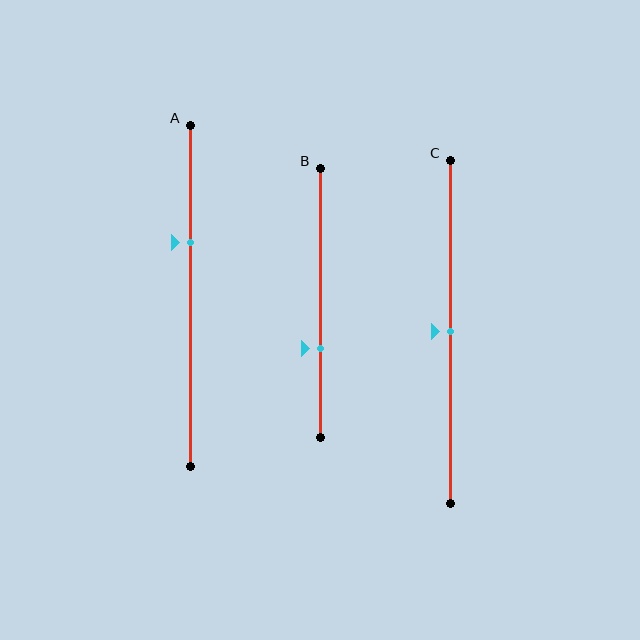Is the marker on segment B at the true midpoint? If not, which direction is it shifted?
No, the marker on segment B is shifted downward by about 17% of the segment length.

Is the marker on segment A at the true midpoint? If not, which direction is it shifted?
No, the marker on segment A is shifted upward by about 16% of the segment length.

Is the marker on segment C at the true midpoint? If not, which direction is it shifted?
Yes, the marker on segment C is at the true midpoint.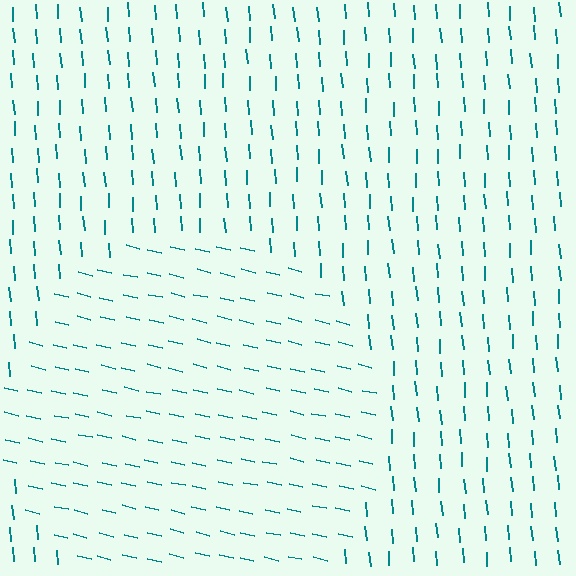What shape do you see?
I see a circle.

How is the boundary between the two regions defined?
The boundary is defined purely by a change in line orientation (approximately 73 degrees difference). All lines are the same color and thickness.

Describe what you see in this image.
The image is filled with small teal line segments. A circle region in the image has lines oriented differently from the surrounding lines, creating a visible texture boundary.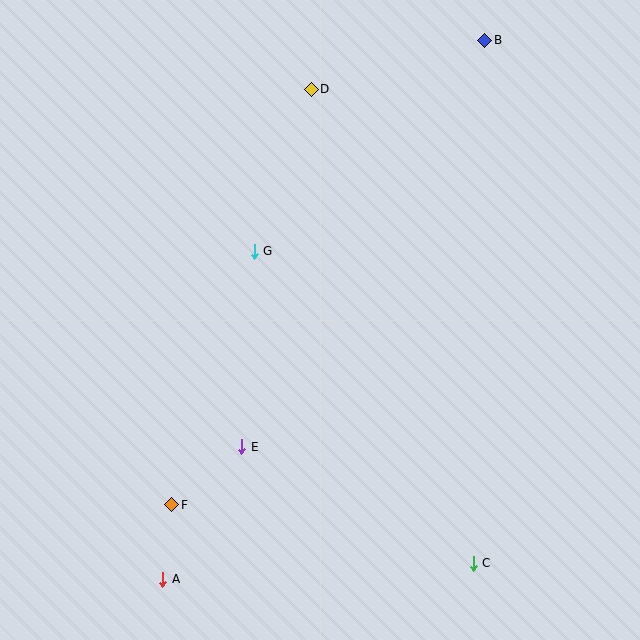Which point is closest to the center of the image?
Point G at (254, 251) is closest to the center.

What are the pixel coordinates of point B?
Point B is at (485, 40).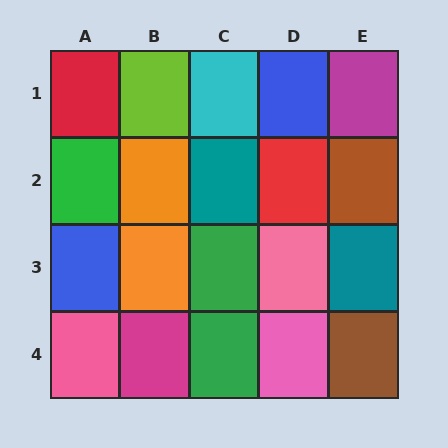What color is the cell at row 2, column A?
Green.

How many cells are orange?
2 cells are orange.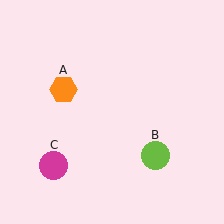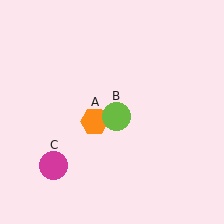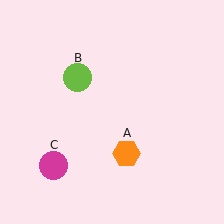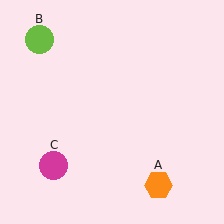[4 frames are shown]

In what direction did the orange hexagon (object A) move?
The orange hexagon (object A) moved down and to the right.